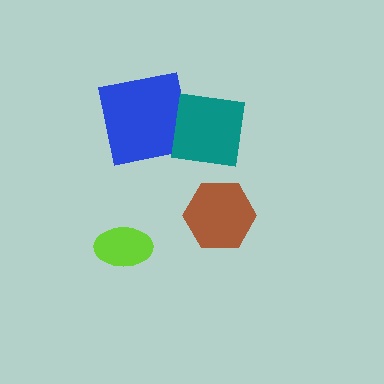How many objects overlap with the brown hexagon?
0 objects overlap with the brown hexagon.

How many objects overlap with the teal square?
1 object overlaps with the teal square.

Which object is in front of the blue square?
The teal square is in front of the blue square.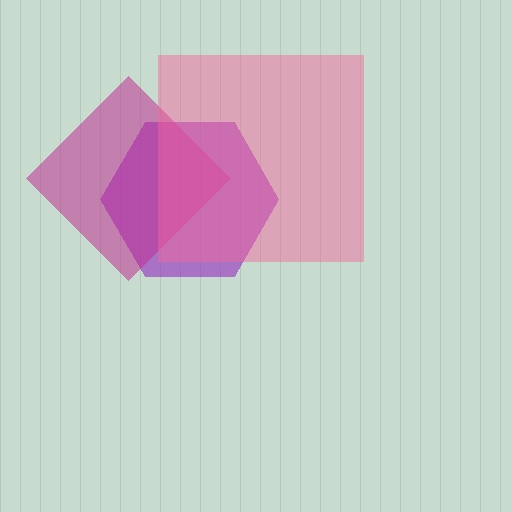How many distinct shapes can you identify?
There are 3 distinct shapes: a purple hexagon, a magenta diamond, a pink square.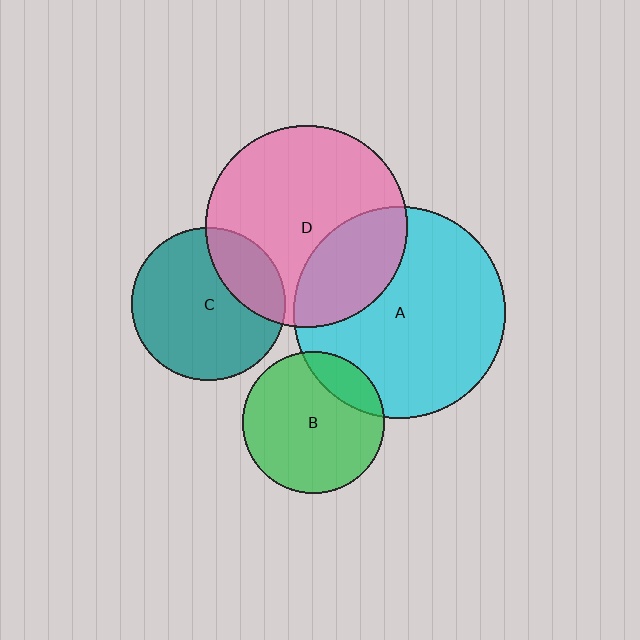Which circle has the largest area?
Circle A (cyan).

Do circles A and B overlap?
Yes.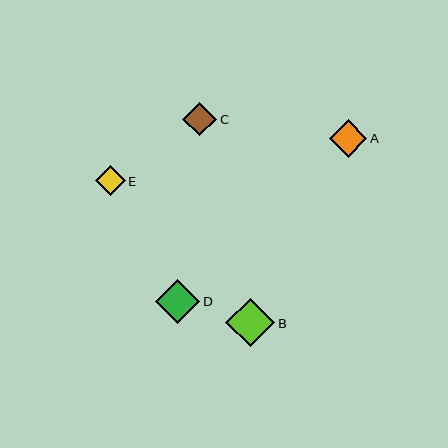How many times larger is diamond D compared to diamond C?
Diamond D is approximately 1.3 times the size of diamond C.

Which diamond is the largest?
Diamond B is the largest with a size of approximately 49 pixels.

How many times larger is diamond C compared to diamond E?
Diamond C is approximately 1.1 times the size of diamond E.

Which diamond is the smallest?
Diamond E is the smallest with a size of approximately 30 pixels.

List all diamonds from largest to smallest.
From largest to smallest: B, D, A, C, E.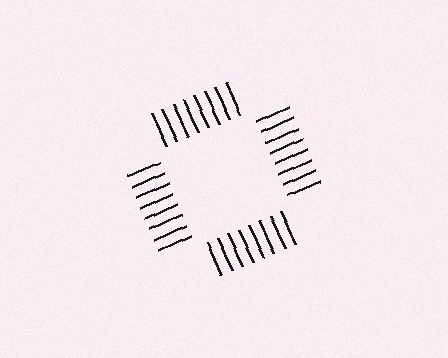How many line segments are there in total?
32 — 8 along each of the 4 edges.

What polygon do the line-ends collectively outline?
An illusory square — the line segments terminate on its edges but no continuous stroke is drawn.